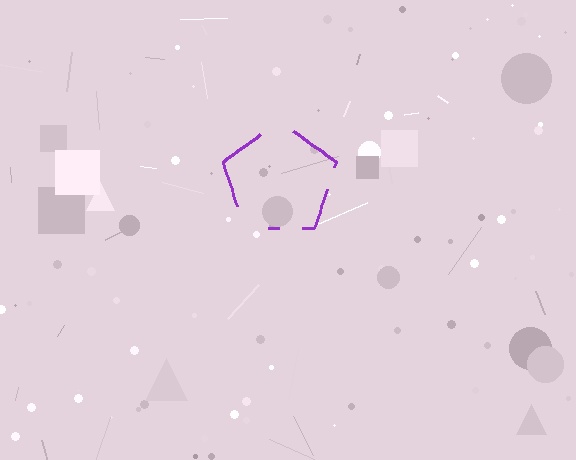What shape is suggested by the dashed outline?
The dashed outline suggests a pentagon.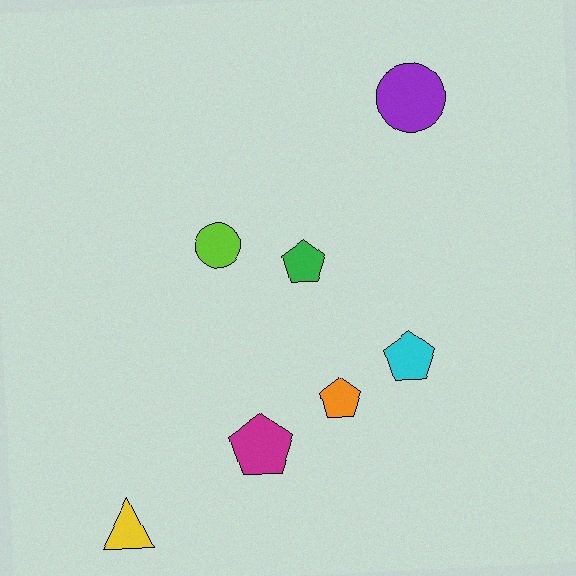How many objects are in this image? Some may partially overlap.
There are 7 objects.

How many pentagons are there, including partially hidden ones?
There are 4 pentagons.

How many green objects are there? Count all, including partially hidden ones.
There is 1 green object.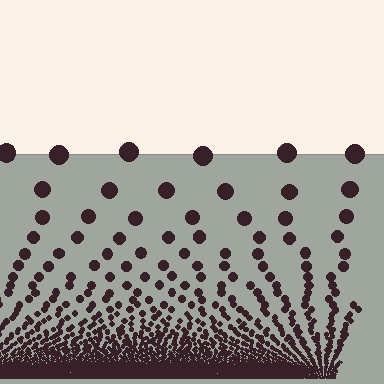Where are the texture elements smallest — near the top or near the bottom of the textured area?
Near the bottom.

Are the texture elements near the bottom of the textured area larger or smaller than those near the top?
Smaller. The gradient is inverted — elements near the bottom are smaller and denser.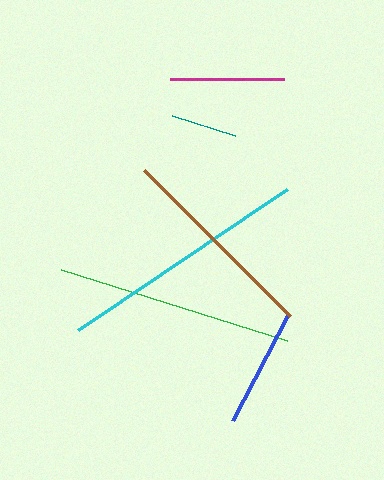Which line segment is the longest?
The cyan line is the longest at approximately 252 pixels.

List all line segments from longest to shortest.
From longest to shortest: cyan, green, brown, blue, magenta, teal.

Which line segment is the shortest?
The teal line is the shortest at approximately 66 pixels.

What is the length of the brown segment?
The brown segment is approximately 207 pixels long.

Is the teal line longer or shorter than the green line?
The green line is longer than the teal line.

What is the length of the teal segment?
The teal segment is approximately 66 pixels long.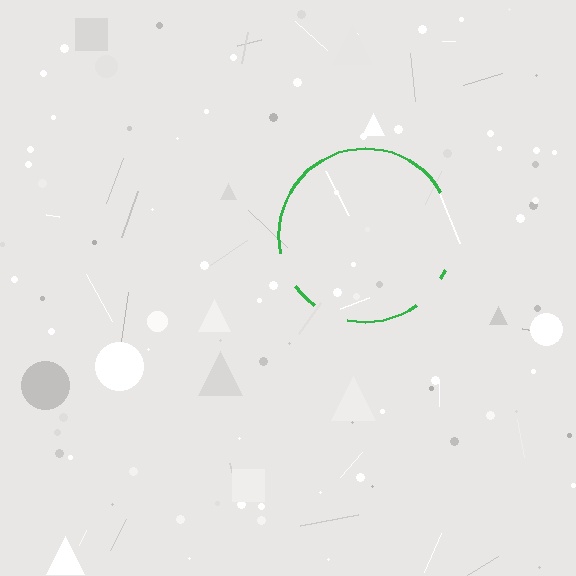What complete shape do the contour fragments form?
The contour fragments form a circle.